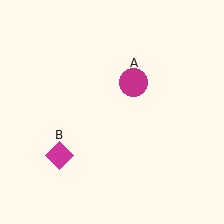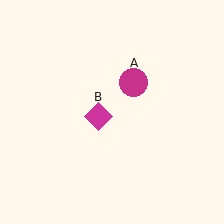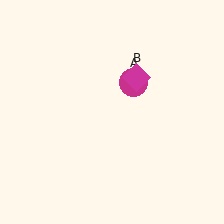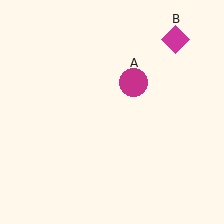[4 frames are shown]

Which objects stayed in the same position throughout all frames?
Magenta circle (object A) remained stationary.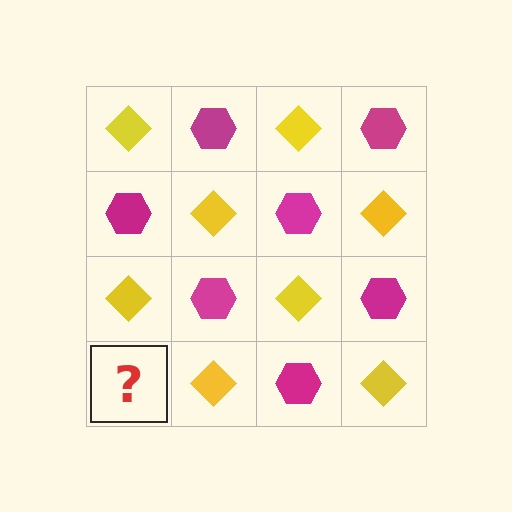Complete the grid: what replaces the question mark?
The question mark should be replaced with a magenta hexagon.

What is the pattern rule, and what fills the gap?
The rule is that it alternates yellow diamond and magenta hexagon in a checkerboard pattern. The gap should be filled with a magenta hexagon.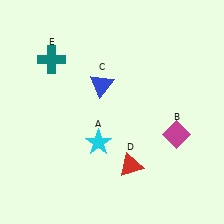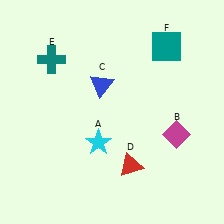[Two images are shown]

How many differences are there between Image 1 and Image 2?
There is 1 difference between the two images.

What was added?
A teal square (F) was added in Image 2.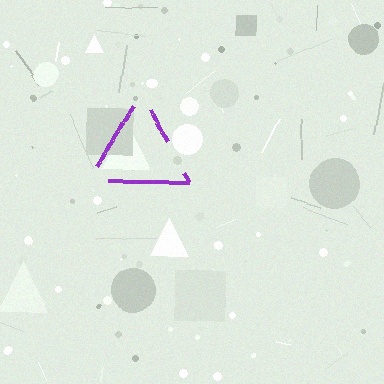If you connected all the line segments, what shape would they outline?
They would outline a triangle.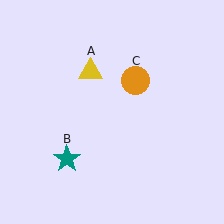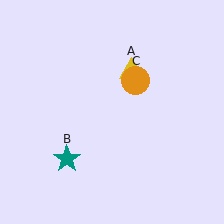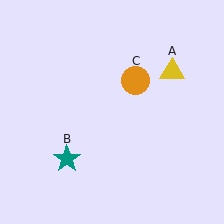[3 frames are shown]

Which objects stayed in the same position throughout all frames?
Teal star (object B) and orange circle (object C) remained stationary.